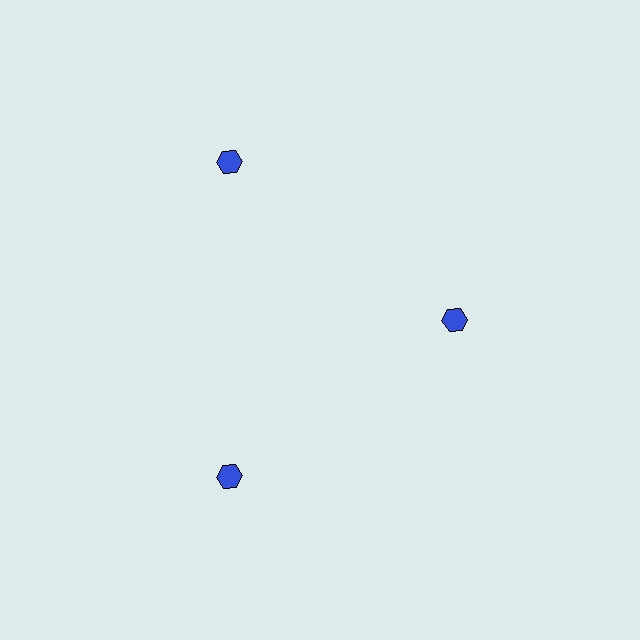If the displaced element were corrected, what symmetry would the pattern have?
It would have 3-fold rotational symmetry — the pattern would map onto itself every 120 degrees.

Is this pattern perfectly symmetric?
No. The 3 blue hexagons are arranged in a ring, but one element near the 3 o'clock position is pulled inward toward the center, breaking the 3-fold rotational symmetry.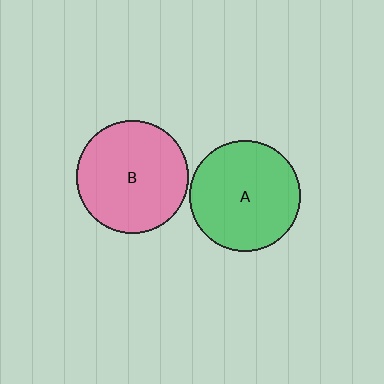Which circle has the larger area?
Circle B (pink).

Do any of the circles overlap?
No, none of the circles overlap.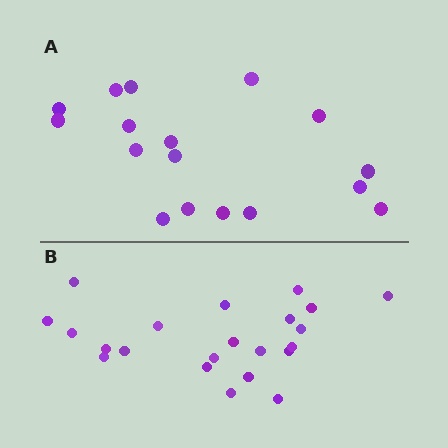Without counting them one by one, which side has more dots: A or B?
Region B (the bottom region) has more dots.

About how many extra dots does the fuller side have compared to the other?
Region B has about 5 more dots than region A.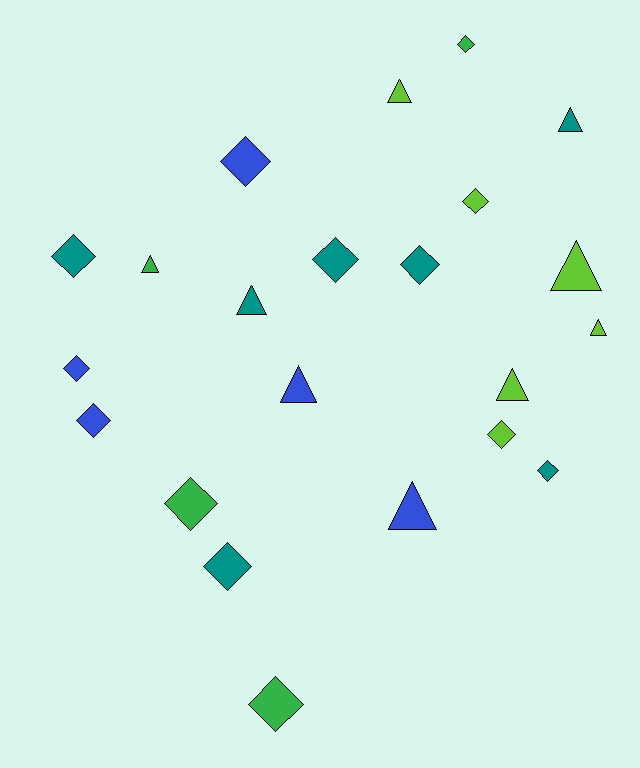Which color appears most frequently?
Teal, with 7 objects.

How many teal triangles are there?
There are 2 teal triangles.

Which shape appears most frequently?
Diamond, with 13 objects.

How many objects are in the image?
There are 22 objects.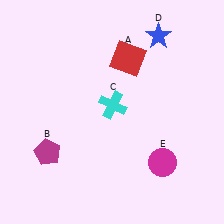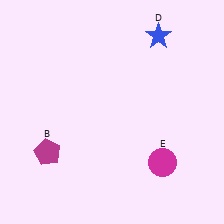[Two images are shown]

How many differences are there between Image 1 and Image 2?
There are 2 differences between the two images.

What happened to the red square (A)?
The red square (A) was removed in Image 2. It was in the top-right area of Image 1.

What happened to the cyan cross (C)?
The cyan cross (C) was removed in Image 2. It was in the top-right area of Image 1.